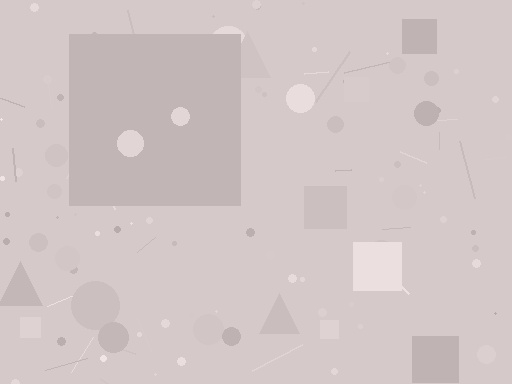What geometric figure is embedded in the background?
A square is embedded in the background.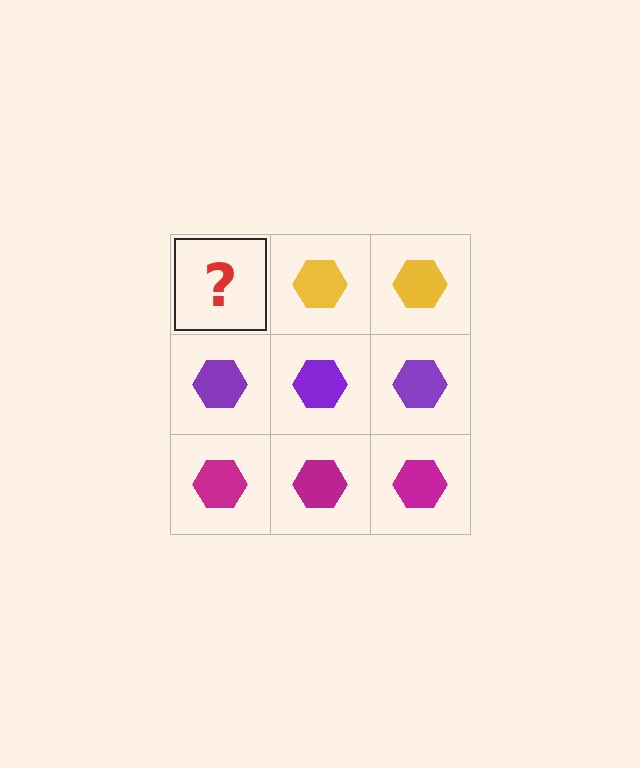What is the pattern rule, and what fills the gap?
The rule is that each row has a consistent color. The gap should be filled with a yellow hexagon.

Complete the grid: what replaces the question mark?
The question mark should be replaced with a yellow hexagon.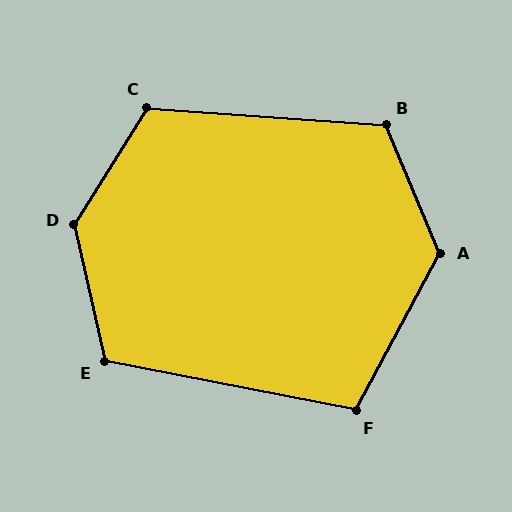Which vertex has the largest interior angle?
D, at approximately 136 degrees.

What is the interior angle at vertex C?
Approximately 118 degrees (obtuse).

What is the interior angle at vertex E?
Approximately 114 degrees (obtuse).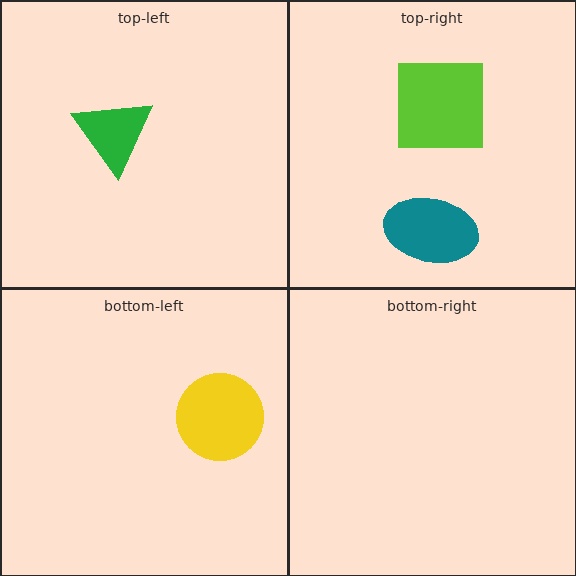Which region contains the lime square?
The top-right region.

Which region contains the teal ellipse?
The top-right region.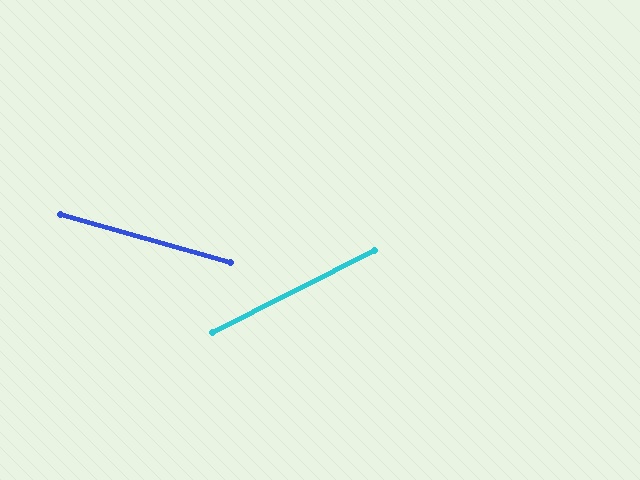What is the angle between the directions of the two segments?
Approximately 42 degrees.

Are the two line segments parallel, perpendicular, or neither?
Neither parallel nor perpendicular — they differ by about 42°.